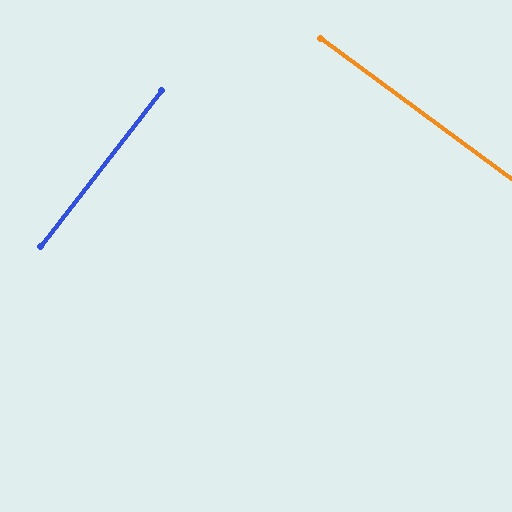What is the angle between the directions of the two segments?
Approximately 89 degrees.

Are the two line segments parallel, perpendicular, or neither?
Perpendicular — they meet at approximately 89°.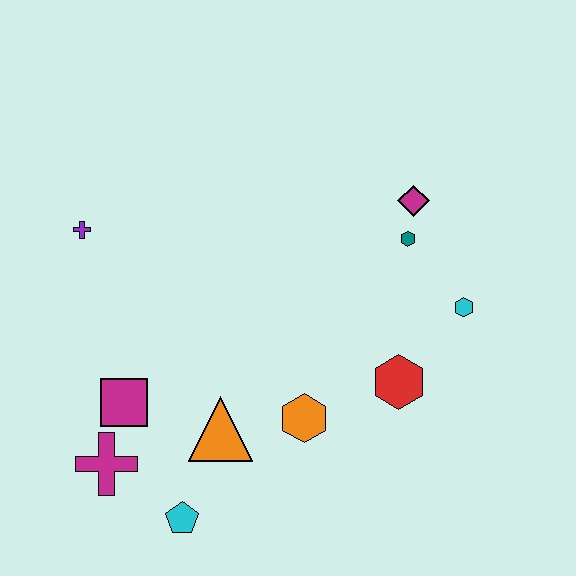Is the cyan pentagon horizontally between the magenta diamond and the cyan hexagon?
No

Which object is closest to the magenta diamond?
The teal hexagon is closest to the magenta diamond.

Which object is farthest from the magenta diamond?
The magenta cross is farthest from the magenta diamond.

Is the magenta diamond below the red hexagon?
No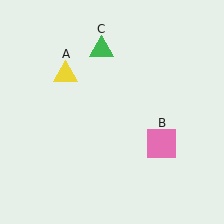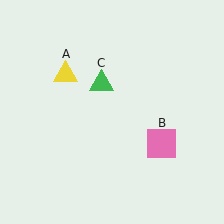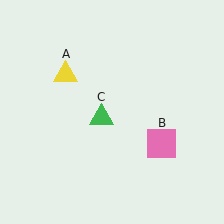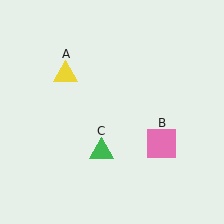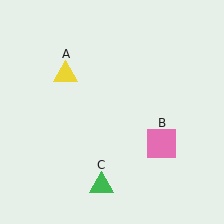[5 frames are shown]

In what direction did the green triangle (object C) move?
The green triangle (object C) moved down.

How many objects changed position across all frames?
1 object changed position: green triangle (object C).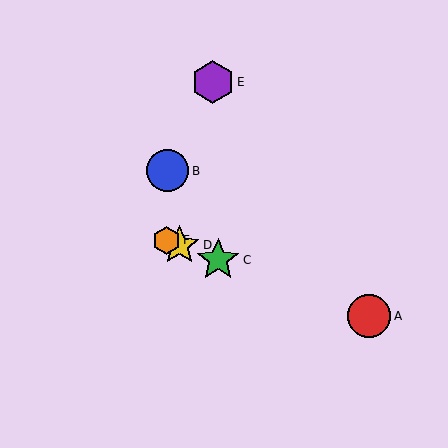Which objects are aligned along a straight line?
Objects A, C, D, F are aligned along a straight line.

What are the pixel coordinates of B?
Object B is at (168, 171).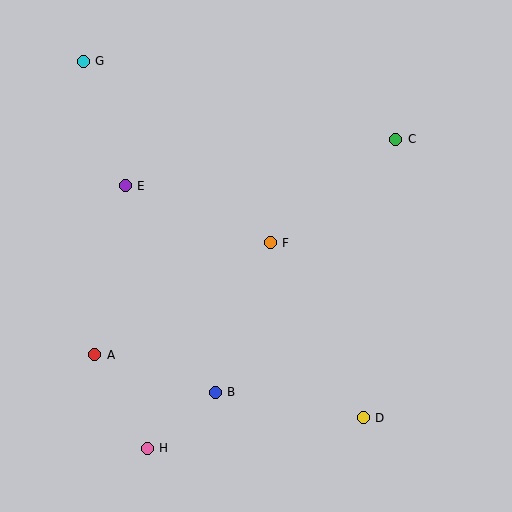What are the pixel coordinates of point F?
Point F is at (270, 243).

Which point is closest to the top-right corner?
Point C is closest to the top-right corner.